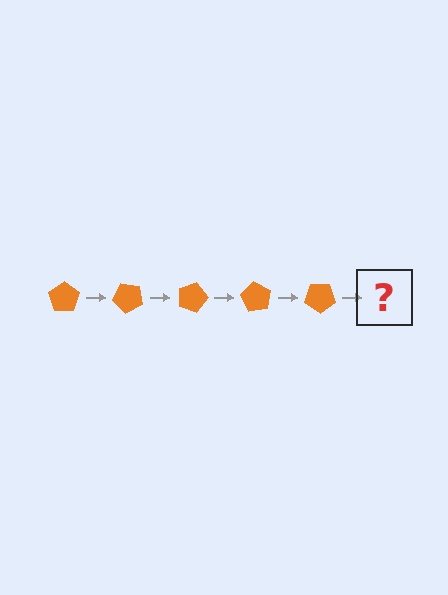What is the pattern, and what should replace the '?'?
The pattern is that the pentagon rotates 45 degrees each step. The '?' should be an orange pentagon rotated 225 degrees.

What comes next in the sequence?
The next element should be an orange pentagon rotated 225 degrees.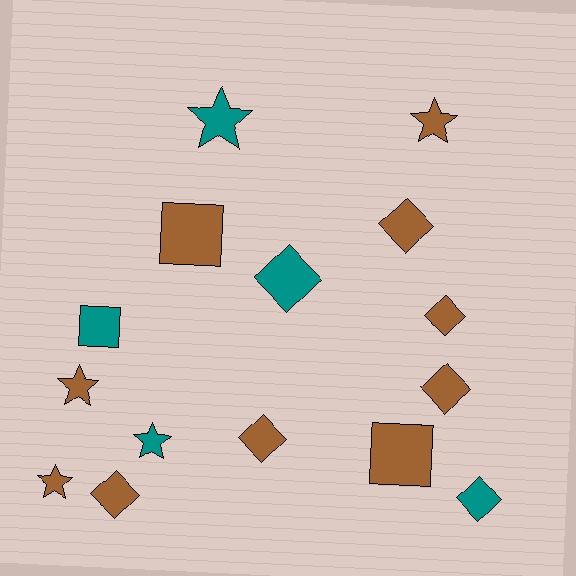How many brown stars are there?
There are 3 brown stars.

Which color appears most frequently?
Brown, with 10 objects.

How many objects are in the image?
There are 15 objects.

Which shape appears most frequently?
Diamond, with 7 objects.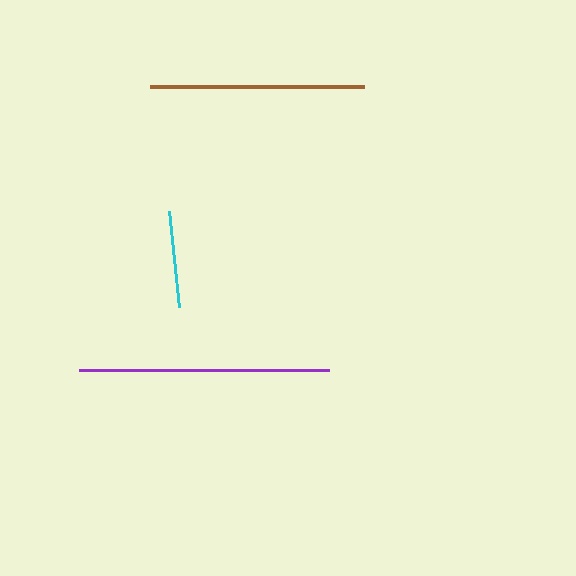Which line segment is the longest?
The purple line is the longest at approximately 249 pixels.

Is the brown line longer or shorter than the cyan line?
The brown line is longer than the cyan line.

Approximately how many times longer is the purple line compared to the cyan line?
The purple line is approximately 2.6 times the length of the cyan line.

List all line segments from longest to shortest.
From longest to shortest: purple, brown, cyan.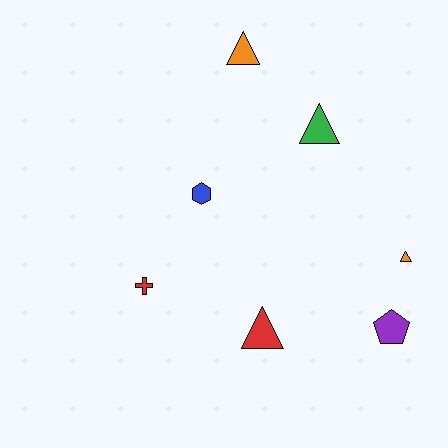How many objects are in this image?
There are 7 objects.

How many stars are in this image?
There are no stars.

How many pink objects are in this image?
There are no pink objects.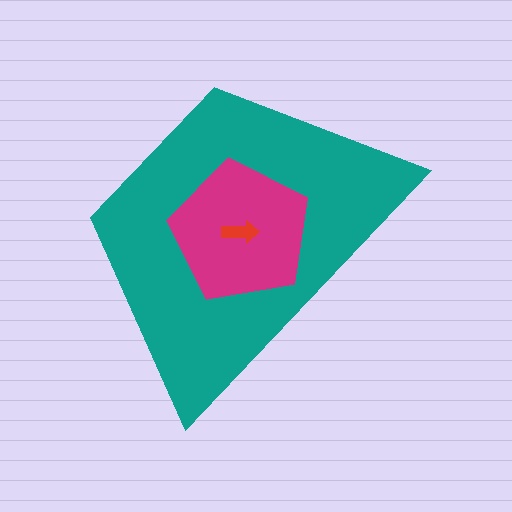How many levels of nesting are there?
3.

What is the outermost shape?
The teal trapezoid.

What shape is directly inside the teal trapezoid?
The magenta pentagon.